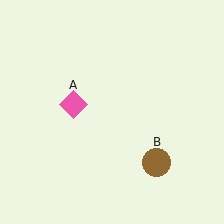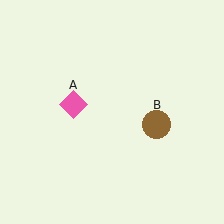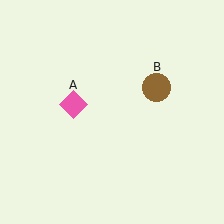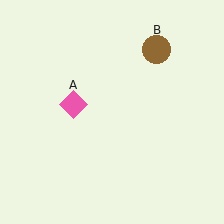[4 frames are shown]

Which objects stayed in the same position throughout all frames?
Pink diamond (object A) remained stationary.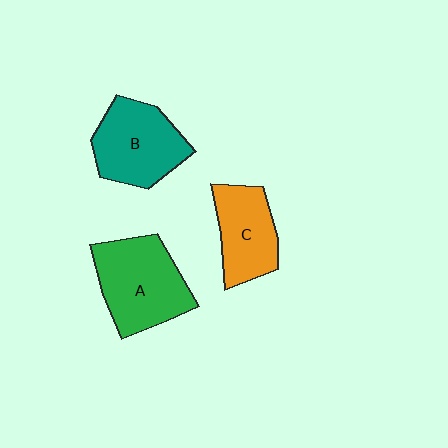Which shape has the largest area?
Shape A (green).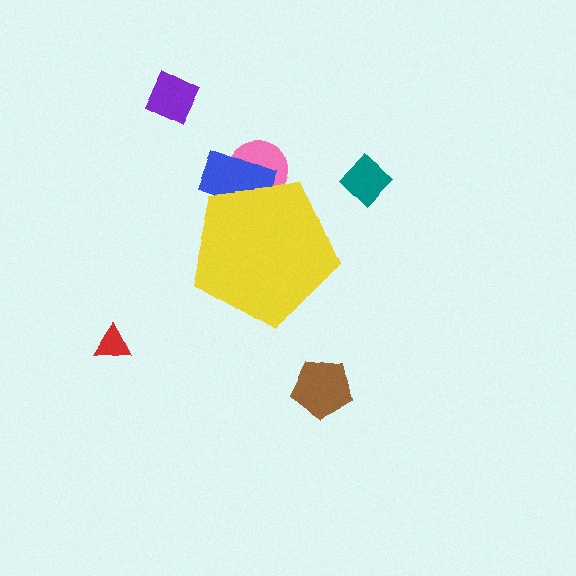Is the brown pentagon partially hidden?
No, the brown pentagon is fully visible.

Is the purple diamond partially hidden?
No, the purple diamond is fully visible.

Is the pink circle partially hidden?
Yes, the pink circle is partially hidden behind the yellow pentagon.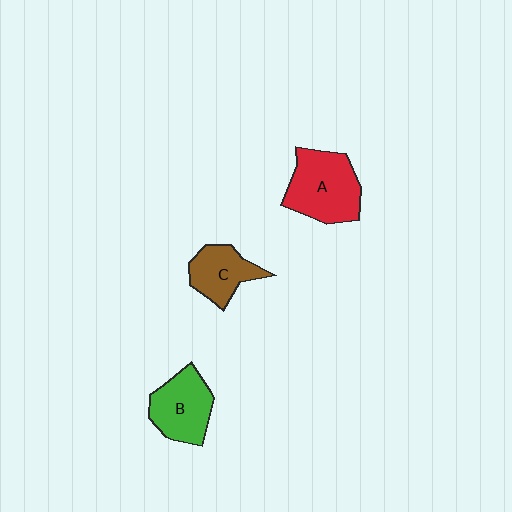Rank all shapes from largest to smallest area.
From largest to smallest: A (red), B (green), C (brown).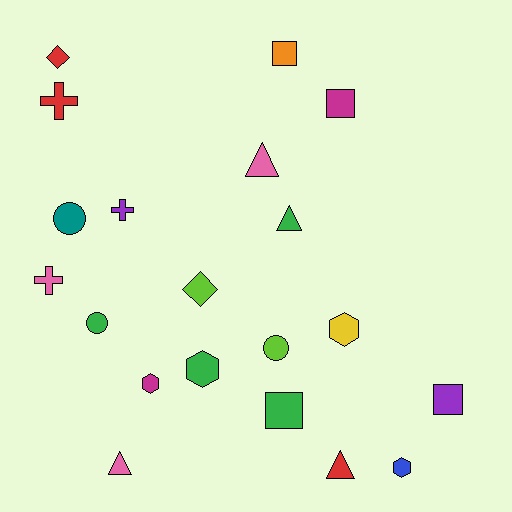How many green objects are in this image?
There are 4 green objects.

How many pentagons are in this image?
There are no pentagons.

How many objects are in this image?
There are 20 objects.